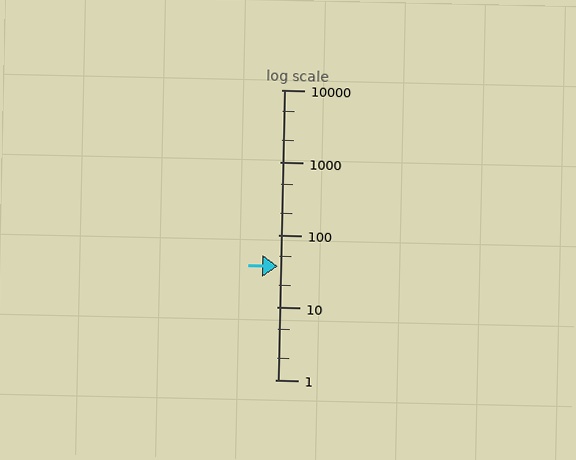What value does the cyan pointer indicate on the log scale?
The pointer indicates approximately 37.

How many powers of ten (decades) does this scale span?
The scale spans 4 decades, from 1 to 10000.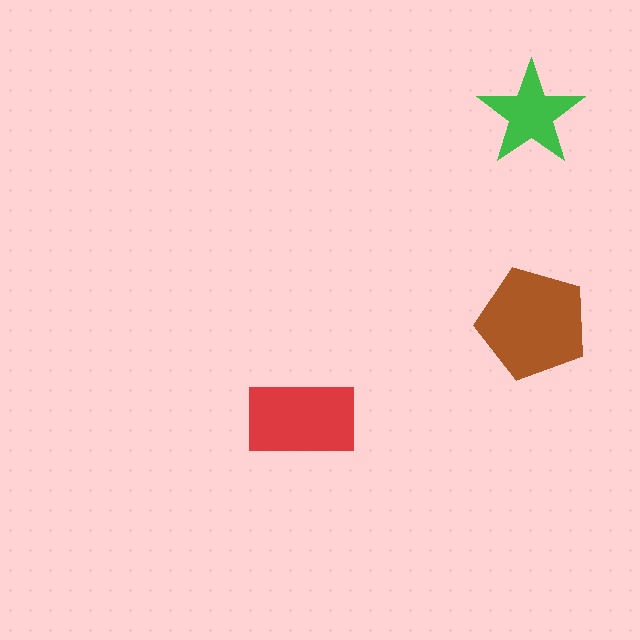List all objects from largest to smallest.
The brown pentagon, the red rectangle, the green star.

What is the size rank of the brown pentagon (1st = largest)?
1st.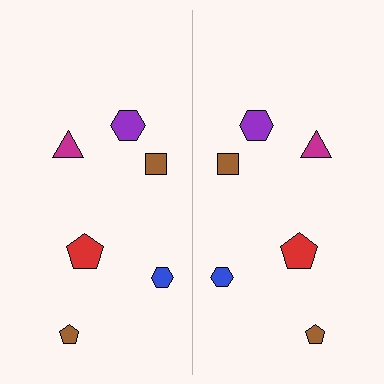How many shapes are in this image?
There are 12 shapes in this image.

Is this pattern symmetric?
Yes, this pattern has bilateral (reflection) symmetry.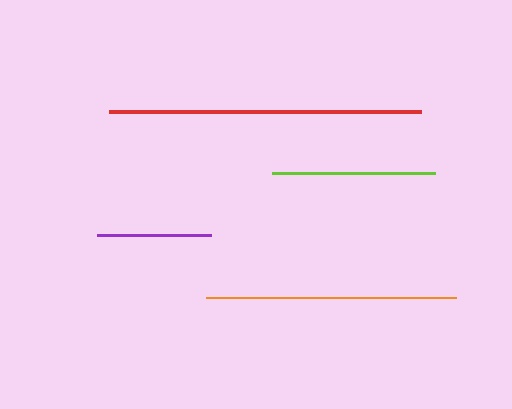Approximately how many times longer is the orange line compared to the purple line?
The orange line is approximately 2.2 times the length of the purple line.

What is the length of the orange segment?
The orange segment is approximately 249 pixels long.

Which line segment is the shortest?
The purple line is the shortest at approximately 113 pixels.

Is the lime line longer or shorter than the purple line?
The lime line is longer than the purple line.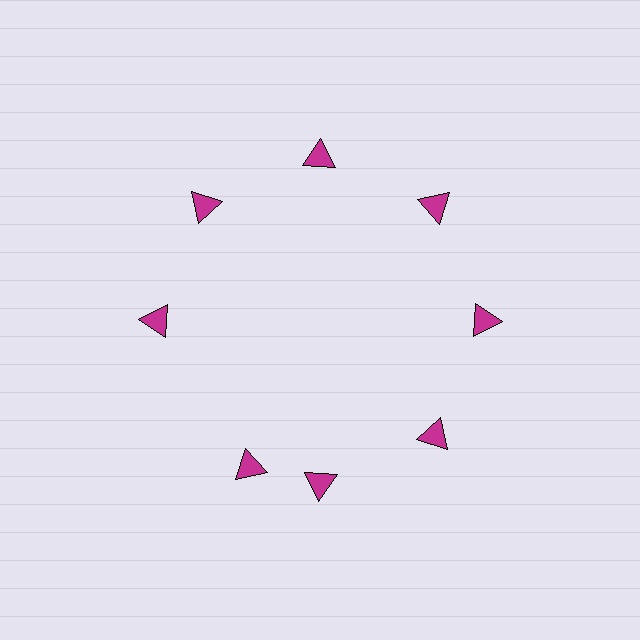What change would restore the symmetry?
The symmetry would be restored by rotating it back into even spacing with its neighbors so that all 8 triangles sit at equal angles and equal distance from the center.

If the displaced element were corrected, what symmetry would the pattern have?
It would have 8-fold rotational symmetry — the pattern would map onto itself every 45 degrees.